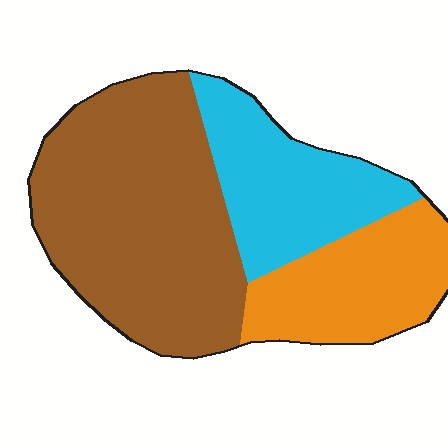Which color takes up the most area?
Brown, at roughly 50%.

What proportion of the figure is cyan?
Cyan takes up about one quarter (1/4) of the figure.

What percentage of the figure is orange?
Orange covers around 25% of the figure.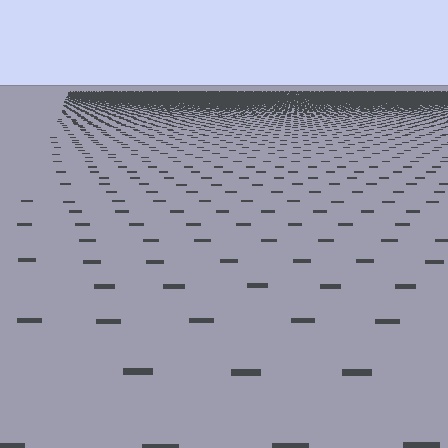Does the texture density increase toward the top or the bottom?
Density increases toward the top.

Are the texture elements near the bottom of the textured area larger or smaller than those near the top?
Larger. Near the bottom, elements are closer to the viewer and appear at a bigger on-screen size.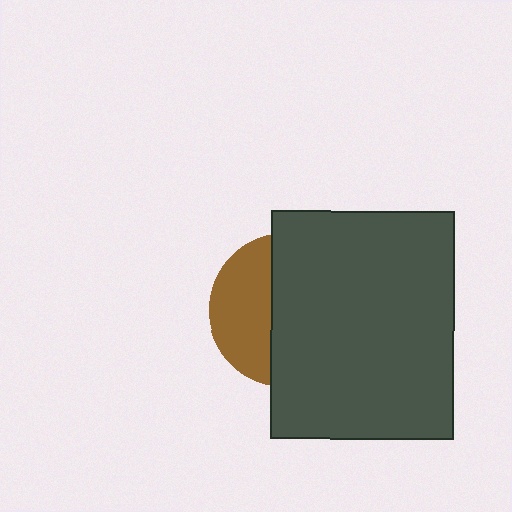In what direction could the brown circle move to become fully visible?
The brown circle could move left. That would shift it out from behind the dark gray rectangle entirely.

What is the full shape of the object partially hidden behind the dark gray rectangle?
The partially hidden object is a brown circle.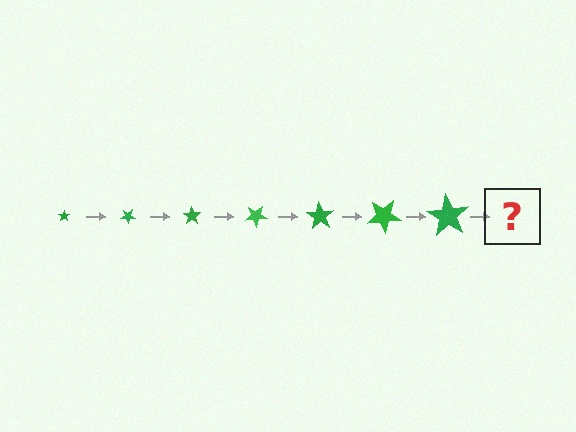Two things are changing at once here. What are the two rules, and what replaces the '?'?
The two rules are that the star grows larger each step and it rotates 35 degrees each step. The '?' should be a star, larger than the previous one and rotated 245 degrees from the start.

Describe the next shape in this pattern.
It should be a star, larger than the previous one and rotated 245 degrees from the start.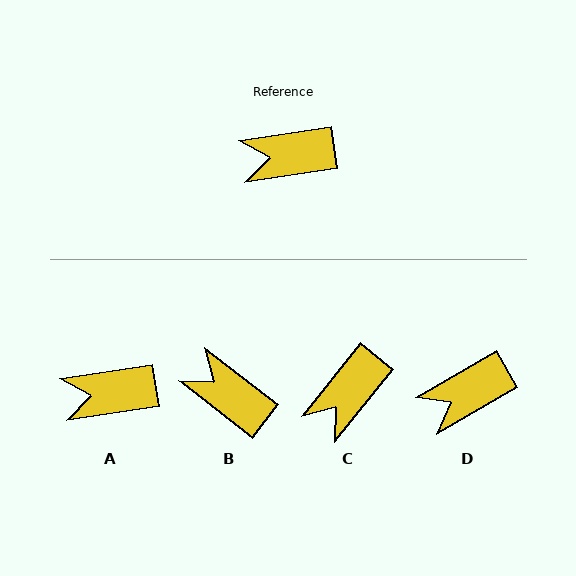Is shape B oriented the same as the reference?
No, it is off by about 47 degrees.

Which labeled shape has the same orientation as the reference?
A.